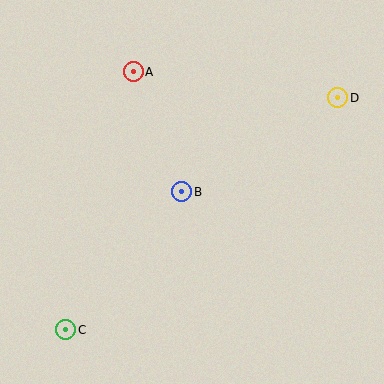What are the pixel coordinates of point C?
Point C is at (66, 330).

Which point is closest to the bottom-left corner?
Point C is closest to the bottom-left corner.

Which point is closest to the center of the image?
Point B at (182, 192) is closest to the center.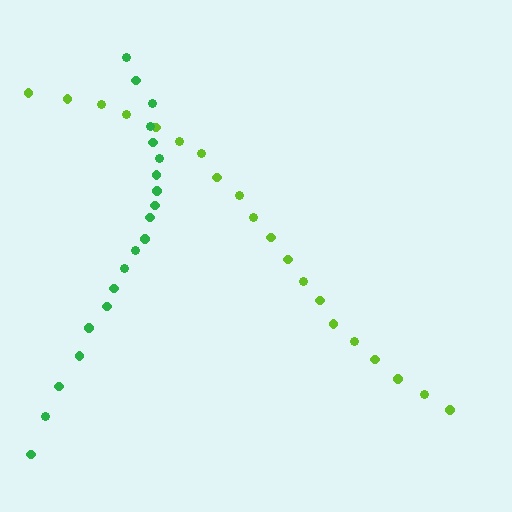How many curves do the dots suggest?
There are 2 distinct paths.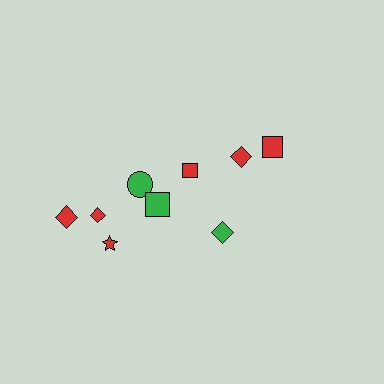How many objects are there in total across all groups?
There are 9 objects.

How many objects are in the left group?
There are 6 objects.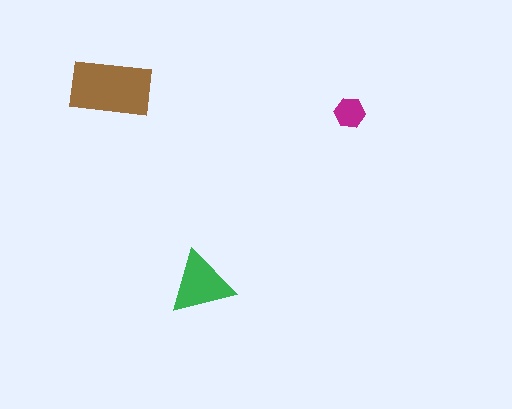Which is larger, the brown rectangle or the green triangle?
The brown rectangle.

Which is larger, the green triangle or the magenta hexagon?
The green triangle.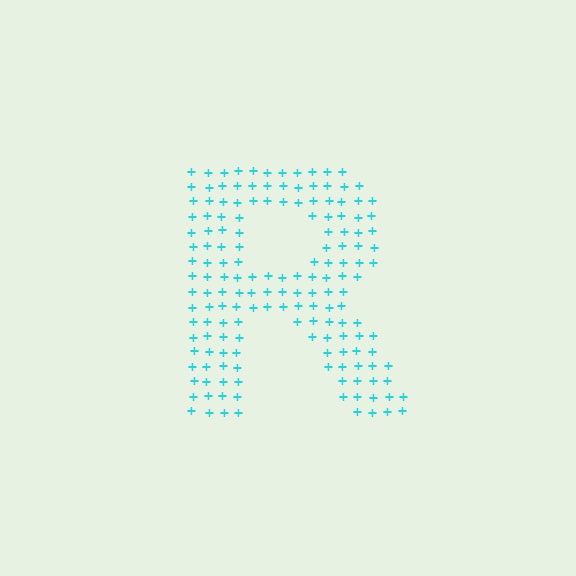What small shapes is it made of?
It is made of small plus signs.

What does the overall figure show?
The overall figure shows the letter R.